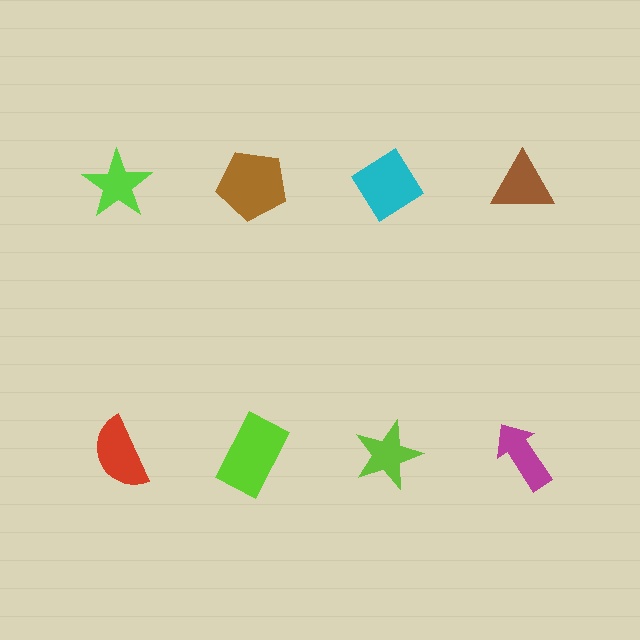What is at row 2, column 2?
A lime rectangle.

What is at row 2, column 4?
A magenta arrow.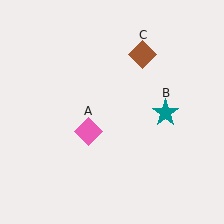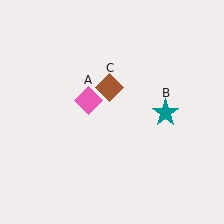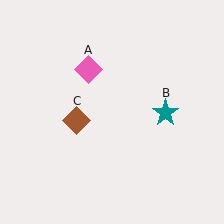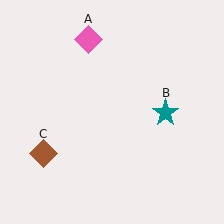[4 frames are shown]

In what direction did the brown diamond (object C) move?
The brown diamond (object C) moved down and to the left.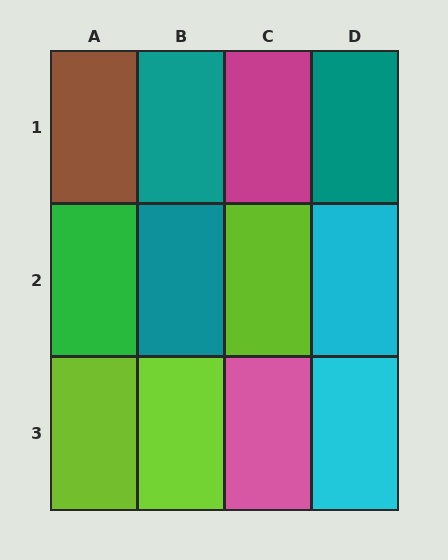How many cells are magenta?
1 cell is magenta.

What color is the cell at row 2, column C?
Lime.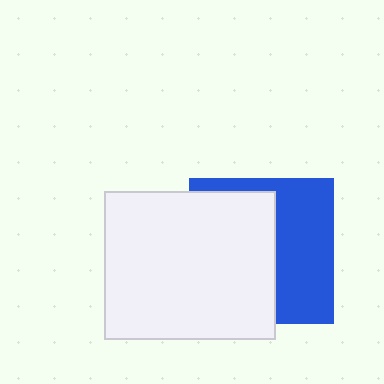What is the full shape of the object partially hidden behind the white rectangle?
The partially hidden object is a blue square.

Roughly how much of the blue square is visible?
About half of it is visible (roughly 46%).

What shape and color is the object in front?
The object in front is a white rectangle.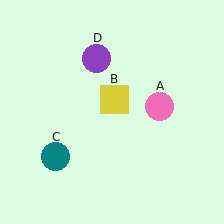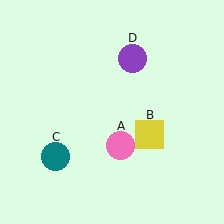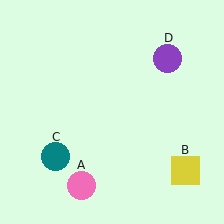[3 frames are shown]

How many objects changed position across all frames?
3 objects changed position: pink circle (object A), yellow square (object B), purple circle (object D).